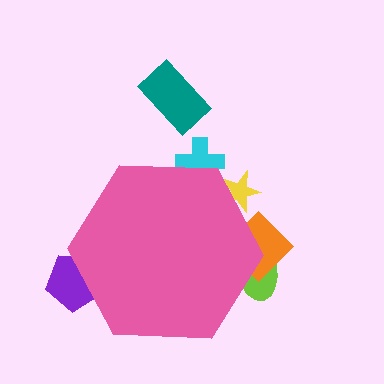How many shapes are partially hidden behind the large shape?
5 shapes are partially hidden.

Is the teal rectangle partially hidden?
No, the teal rectangle is fully visible.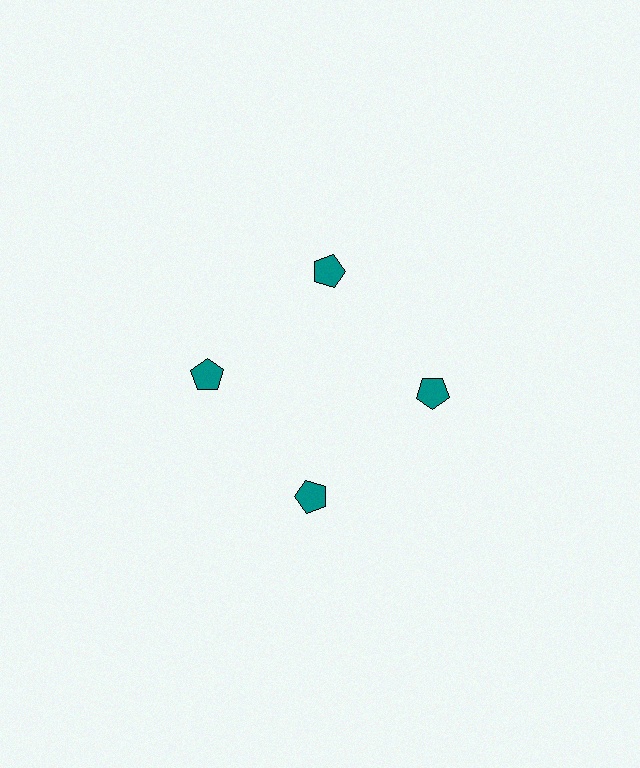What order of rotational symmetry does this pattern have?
This pattern has 4-fold rotational symmetry.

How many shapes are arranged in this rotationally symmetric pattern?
There are 4 shapes, arranged in 4 groups of 1.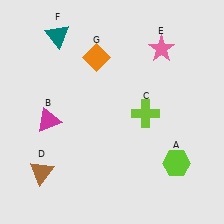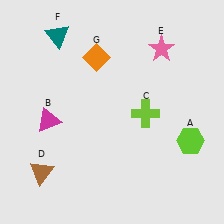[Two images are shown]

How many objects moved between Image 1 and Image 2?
1 object moved between the two images.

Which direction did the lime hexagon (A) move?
The lime hexagon (A) moved up.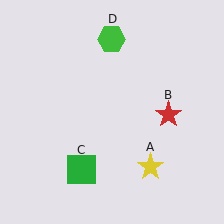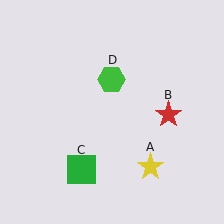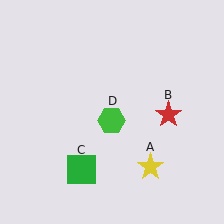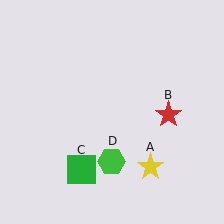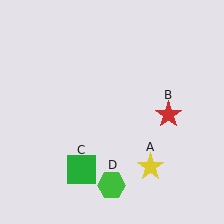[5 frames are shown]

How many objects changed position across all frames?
1 object changed position: green hexagon (object D).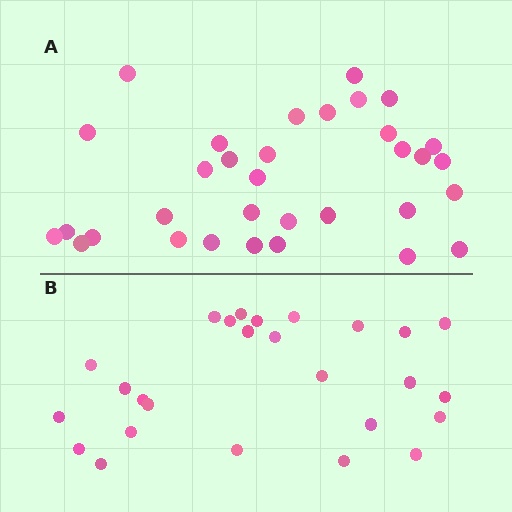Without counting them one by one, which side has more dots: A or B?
Region A (the top region) has more dots.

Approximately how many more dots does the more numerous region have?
Region A has roughly 8 or so more dots than region B.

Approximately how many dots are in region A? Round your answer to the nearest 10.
About 30 dots. (The exact count is 33, which rounds to 30.)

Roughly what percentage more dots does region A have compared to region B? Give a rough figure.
About 25% more.